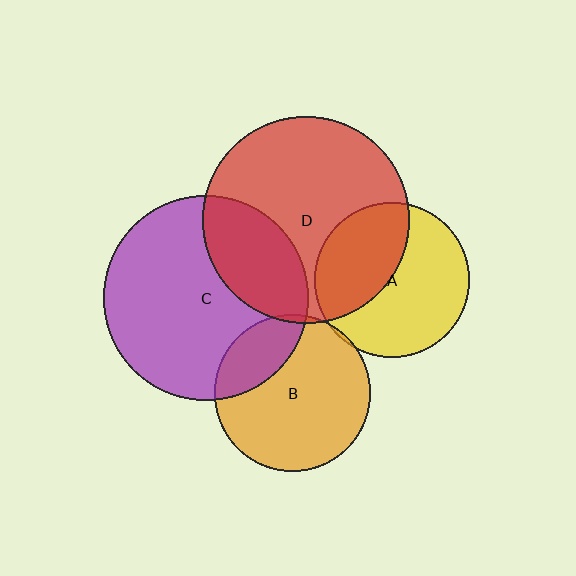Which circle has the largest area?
Circle D (red).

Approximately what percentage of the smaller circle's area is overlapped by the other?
Approximately 30%.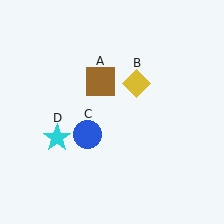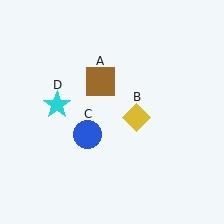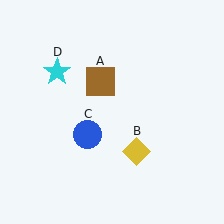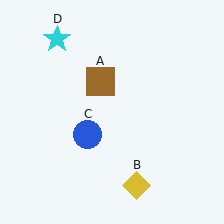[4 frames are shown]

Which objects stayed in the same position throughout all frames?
Brown square (object A) and blue circle (object C) remained stationary.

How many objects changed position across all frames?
2 objects changed position: yellow diamond (object B), cyan star (object D).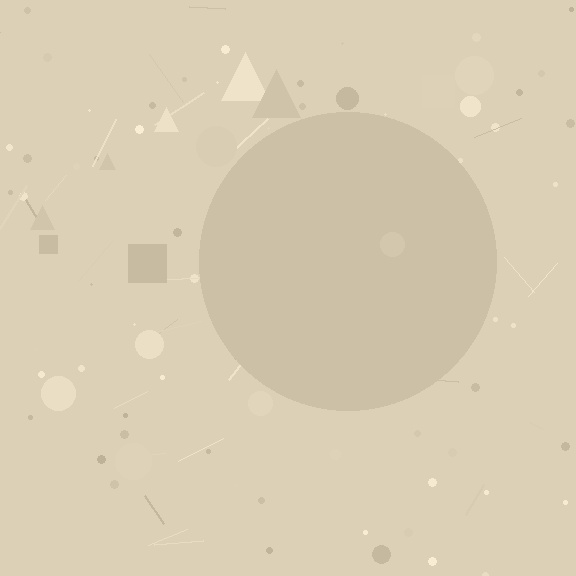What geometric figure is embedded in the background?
A circle is embedded in the background.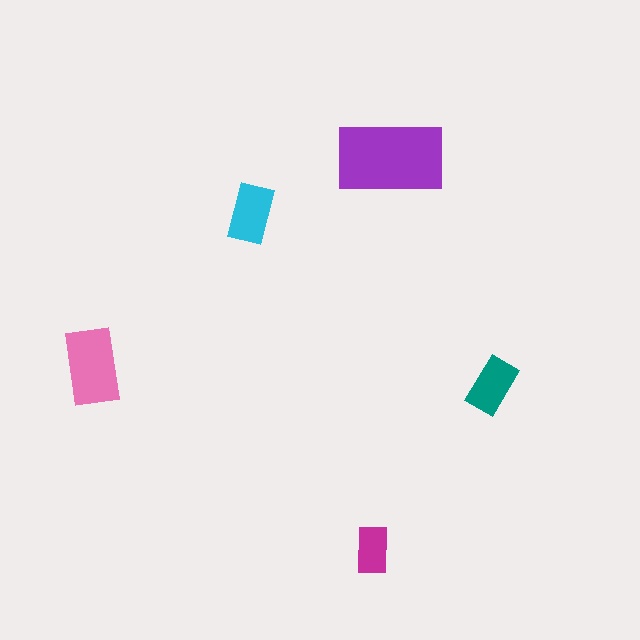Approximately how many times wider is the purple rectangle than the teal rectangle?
About 2 times wider.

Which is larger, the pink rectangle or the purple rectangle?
The purple one.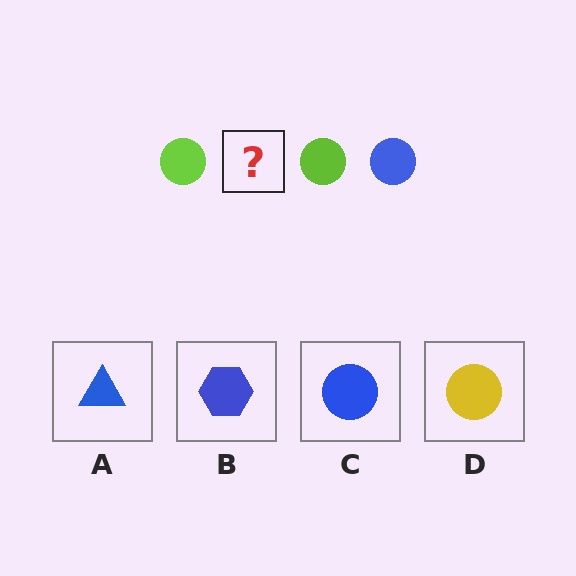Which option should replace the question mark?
Option C.